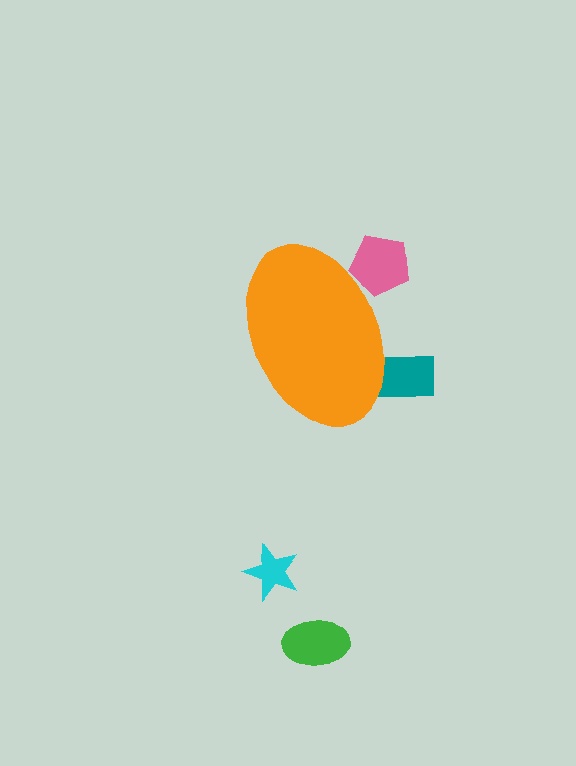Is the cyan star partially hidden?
No, the cyan star is fully visible.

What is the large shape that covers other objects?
An orange ellipse.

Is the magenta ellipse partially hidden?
Yes, the magenta ellipse is partially hidden behind the orange ellipse.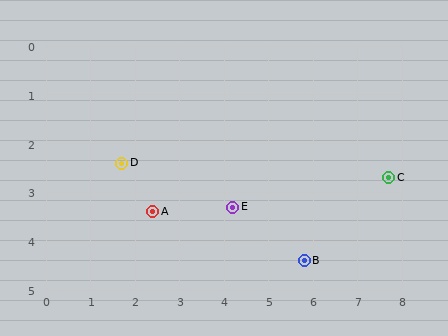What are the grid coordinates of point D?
Point D is at approximately (1.7, 2.4).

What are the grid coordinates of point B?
Point B is at approximately (5.8, 4.4).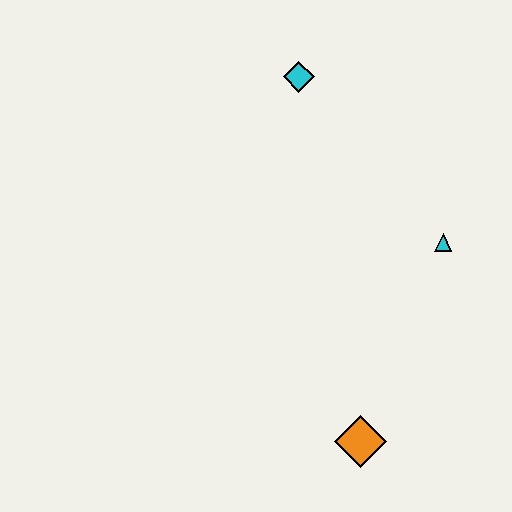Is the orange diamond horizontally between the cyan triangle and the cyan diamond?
Yes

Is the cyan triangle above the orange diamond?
Yes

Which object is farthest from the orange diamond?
The cyan diamond is farthest from the orange diamond.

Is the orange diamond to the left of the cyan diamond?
No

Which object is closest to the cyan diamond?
The cyan triangle is closest to the cyan diamond.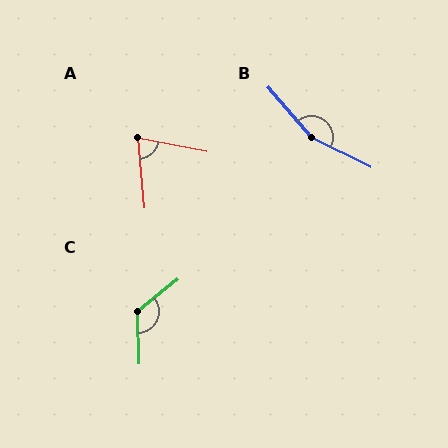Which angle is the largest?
B, at approximately 158 degrees.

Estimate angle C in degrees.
Approximately 127 degrees.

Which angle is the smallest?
A, at approximately 74 degrees.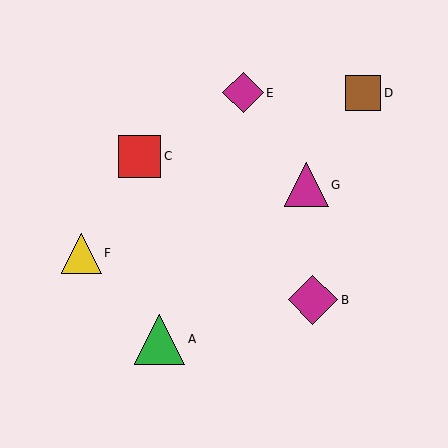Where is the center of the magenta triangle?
The center of the magenta triangle is at (306, 185).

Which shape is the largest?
The green triangle (labeled A) is the largest.